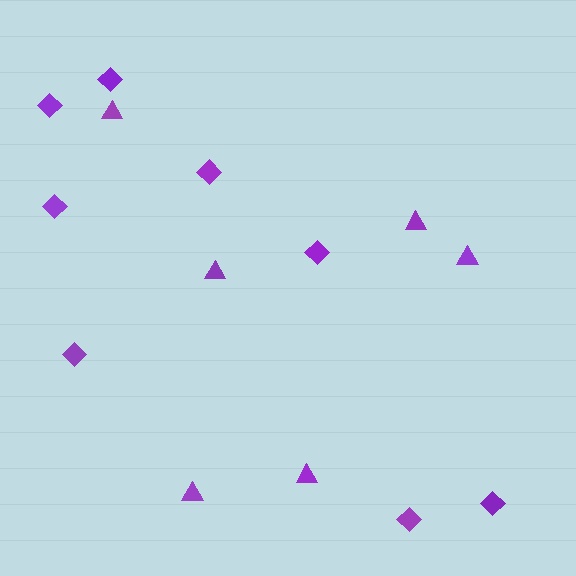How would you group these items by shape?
There are 2 groups: one group of triangles (6) and one group of diamonds (8).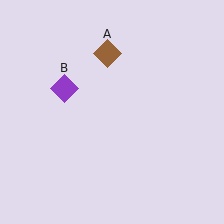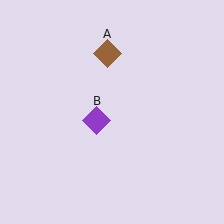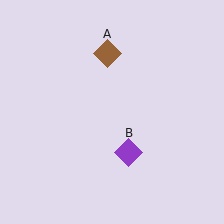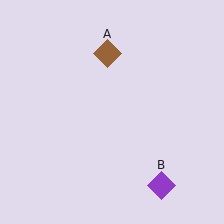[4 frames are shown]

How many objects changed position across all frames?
1 object changed position: purple diamond (object B).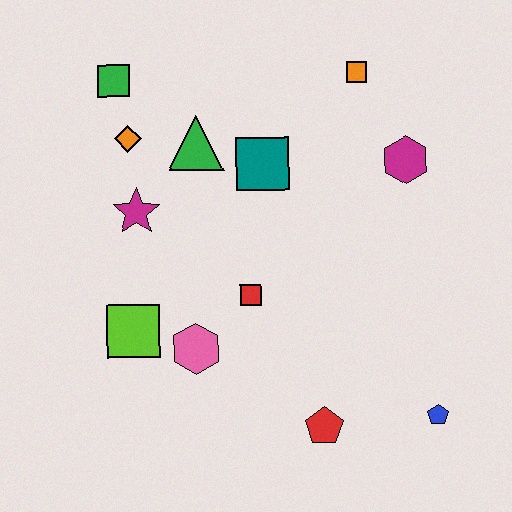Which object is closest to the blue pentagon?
The red pentagon is closest to the blue pentagon.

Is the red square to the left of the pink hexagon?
No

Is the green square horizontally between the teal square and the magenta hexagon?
No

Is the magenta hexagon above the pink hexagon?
Yes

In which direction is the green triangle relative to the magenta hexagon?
The green triangle is to the left of the magenta hexagon.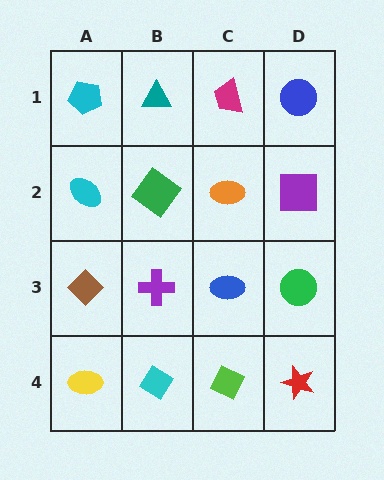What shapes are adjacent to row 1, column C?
An orange ellipse (row 2, column C), a teal triangle (row 1, column B), a blue circle (row 1, column D).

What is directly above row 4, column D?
A green circle.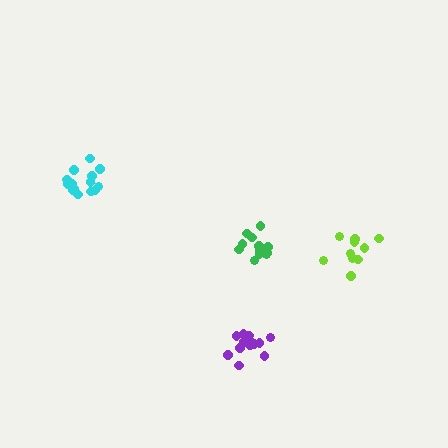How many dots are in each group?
Group 1: 13 dots, Group 2: 10 dots, Group 3: 14 dots, Group 4: 12 dots (49 total).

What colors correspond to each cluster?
The clusters are colored: purple, lime, cyan, green.